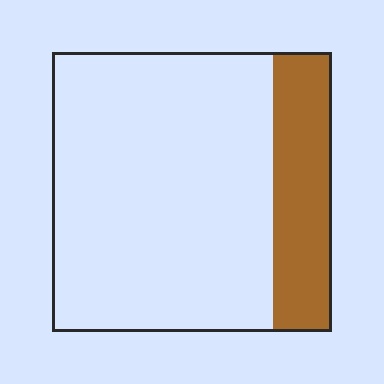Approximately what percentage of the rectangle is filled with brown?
Approximately 20%.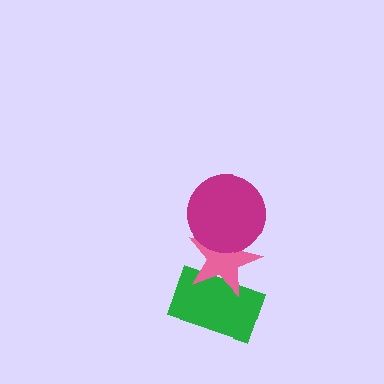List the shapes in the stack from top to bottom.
From top to bottom: the magenta circle, the pink star, the green rectangle.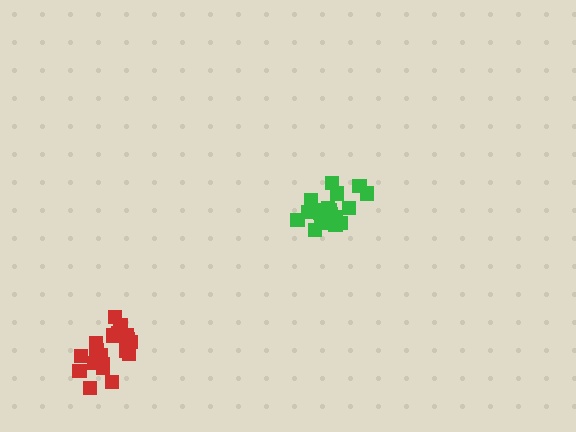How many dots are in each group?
Group 1: 20 dots, Group 2: 20 dots (40 total).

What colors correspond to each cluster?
The clusters are colored: green, red.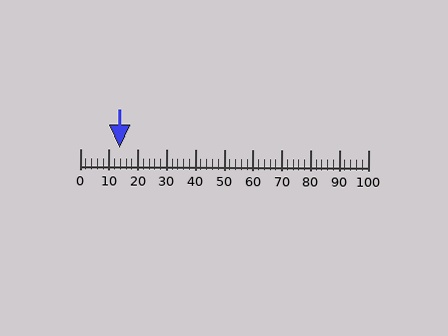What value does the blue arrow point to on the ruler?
The blue arrow points to approximately 14.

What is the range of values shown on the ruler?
The ruler shows values from 0 to 100.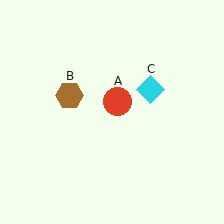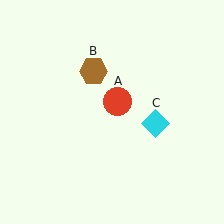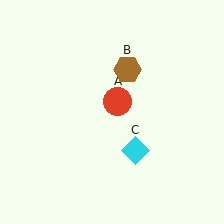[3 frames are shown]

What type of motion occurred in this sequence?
The brown hexagon (object B), cyan diamond (object C) rotated clockwise around the center of the scene.